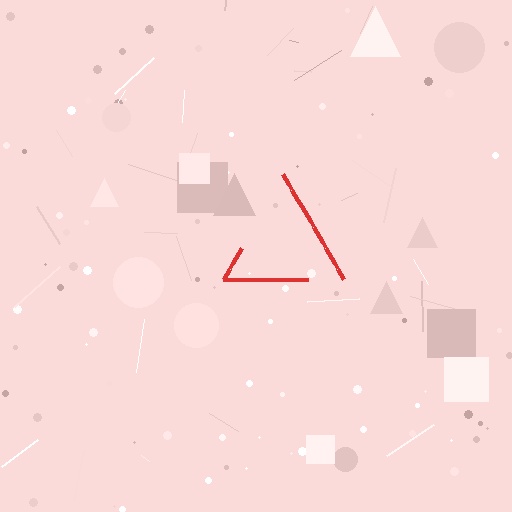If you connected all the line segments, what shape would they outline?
They would outline a triangle.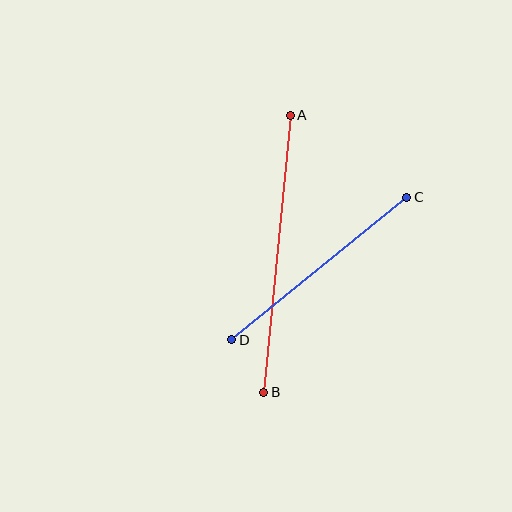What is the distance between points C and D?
The distance is approximately 225 pixels.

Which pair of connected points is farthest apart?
Points A and B are farthest apart.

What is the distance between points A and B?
The distance is approximately 278 pixels.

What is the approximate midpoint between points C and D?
The midpoint is at approximately (319, 268) pixels.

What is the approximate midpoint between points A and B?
The midpoint is at approximately (277, 254) pixels.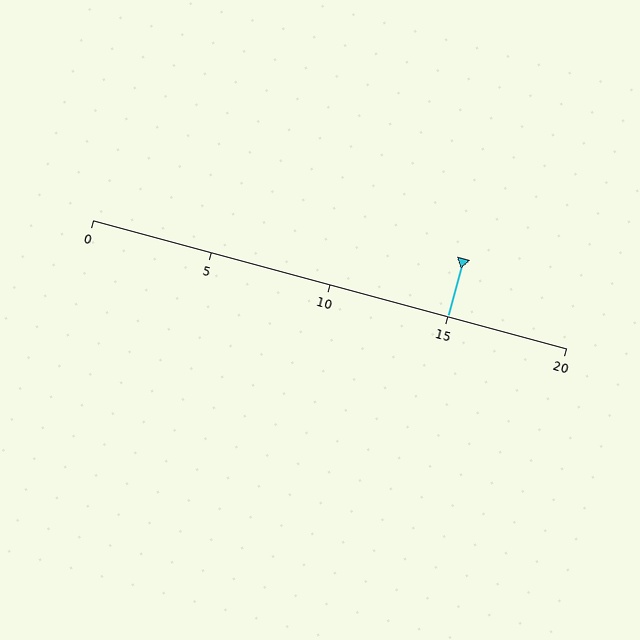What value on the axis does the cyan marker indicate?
The marker indicates approximately 15.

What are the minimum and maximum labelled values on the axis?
The axis runs from 0 to 20.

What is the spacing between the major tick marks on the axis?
The major ticks are spaced 5 apart.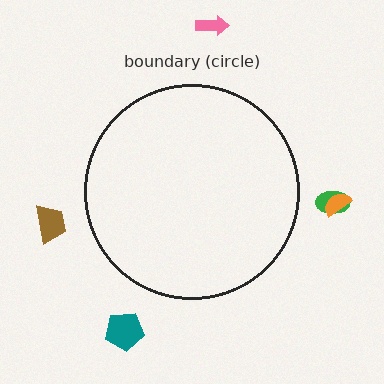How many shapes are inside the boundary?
0 inside, 5 outside.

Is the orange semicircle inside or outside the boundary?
Outside.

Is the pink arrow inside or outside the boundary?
Outside.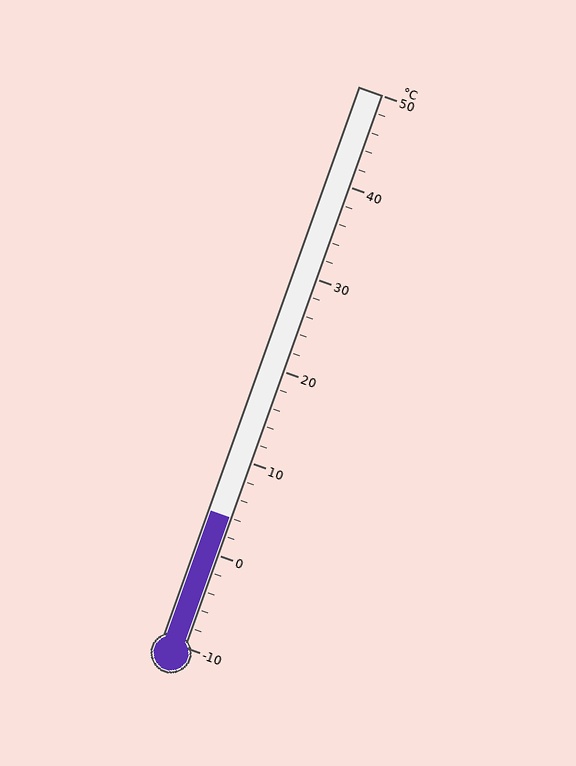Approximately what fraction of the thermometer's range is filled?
The thermometer is filled to approximately 25% of its range.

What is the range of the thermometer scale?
The thermometer scale ranges from -10°C to 50°C.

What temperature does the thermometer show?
The thermometer shows approximately 4°C.